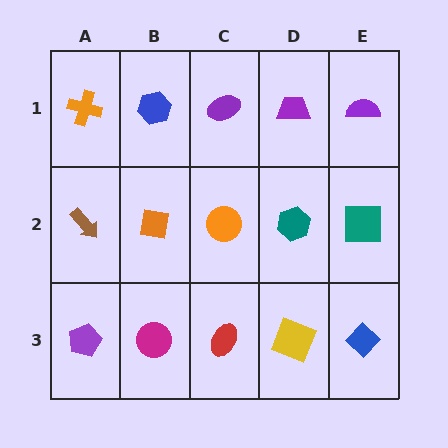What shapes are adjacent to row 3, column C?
An orange circle (row 2, column C), a magenta circle (row 3, column B), a yellow square (row 3, column D).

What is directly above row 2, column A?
An orange cross.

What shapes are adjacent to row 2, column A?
An orange cross (row 1, column A), a purple pentagon (row 3, column A), an orange square (row 2, column B).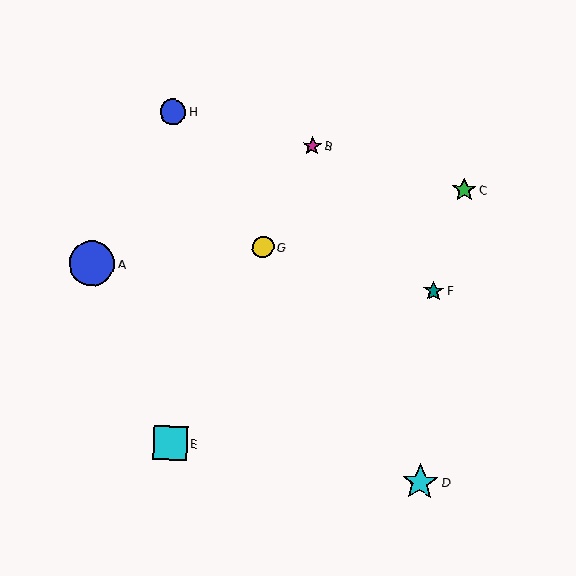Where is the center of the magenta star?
The center of the magenta star is at (312, 146).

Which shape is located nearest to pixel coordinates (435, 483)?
The cyan star (labeled D) at (420, 482) is nearest to that location.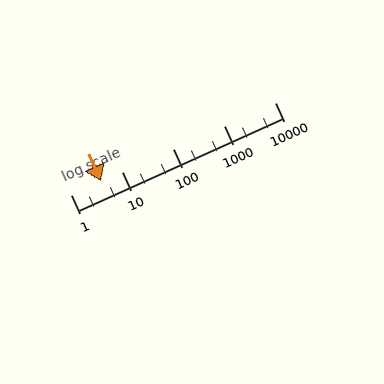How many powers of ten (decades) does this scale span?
The scale spans 4 decades, from 1 to 10000.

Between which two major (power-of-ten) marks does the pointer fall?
The pointer is between 1 and 10.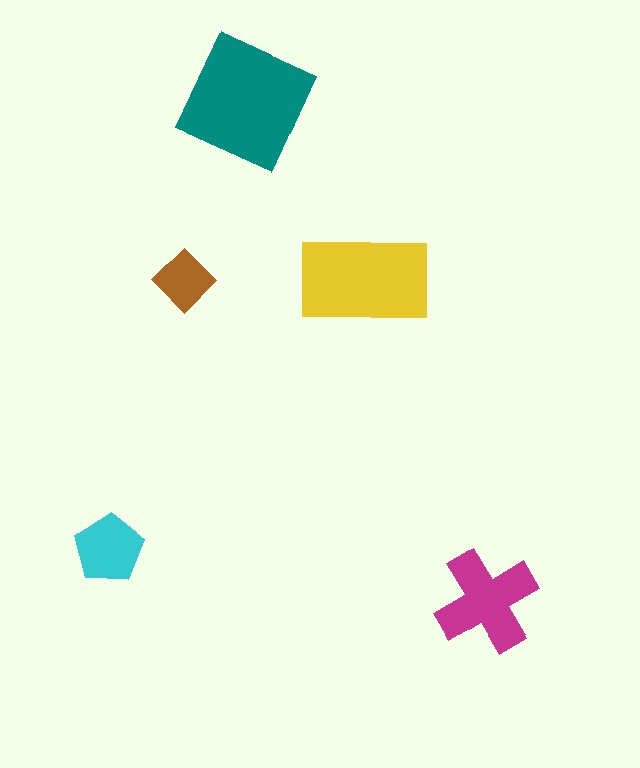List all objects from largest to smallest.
The teal square, the yellow rectangle, the magenta cross, the cyan pentagon, the brown diamond.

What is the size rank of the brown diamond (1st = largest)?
5th.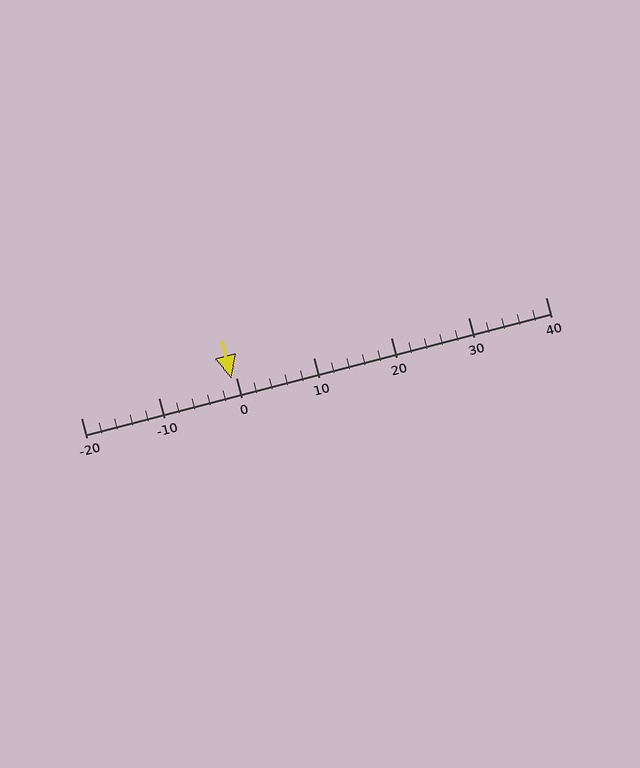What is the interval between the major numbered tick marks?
The major tick marks are spaced 10 units apart.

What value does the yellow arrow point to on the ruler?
The yellow arrow points to approximately -1.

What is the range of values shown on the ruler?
The ruler shows values from -20 to 40.